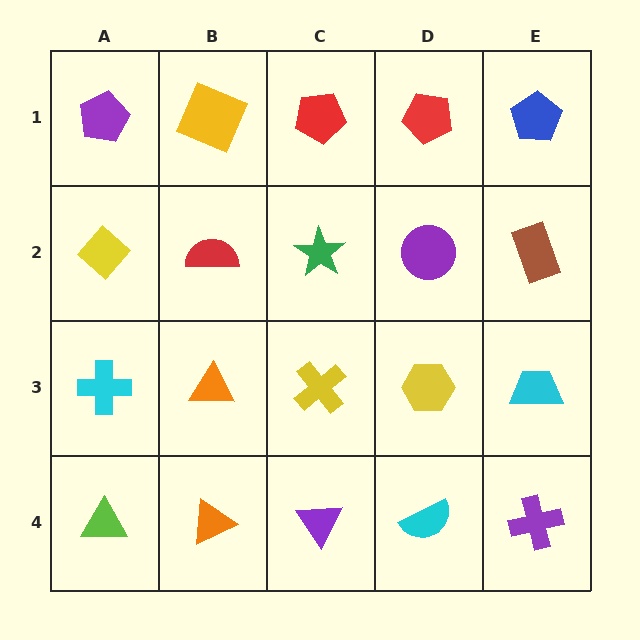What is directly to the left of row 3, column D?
A yellow cross.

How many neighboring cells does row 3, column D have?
4.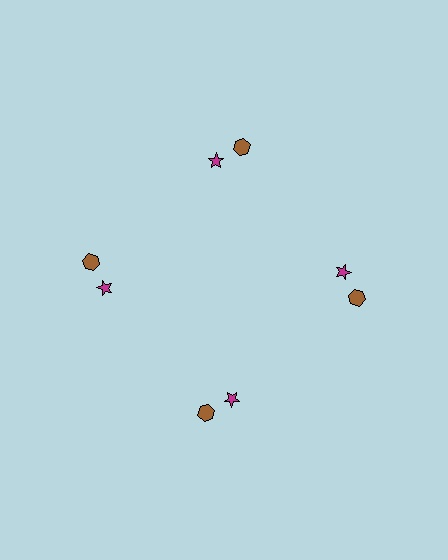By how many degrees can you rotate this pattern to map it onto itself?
The pattern maps onto itself every 90 degrees of rotation.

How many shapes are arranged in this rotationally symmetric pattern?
There are 8 shapes, arranged in 4 groups of 2.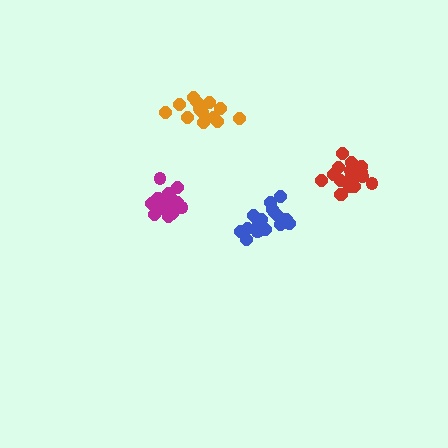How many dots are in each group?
Group 1: 20 dots, Group 2: 18 dots, Group 3: 17 dots, Group 4: 17 dots (72 total).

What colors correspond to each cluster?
The clusters are colored: magenta, blue, orange, red.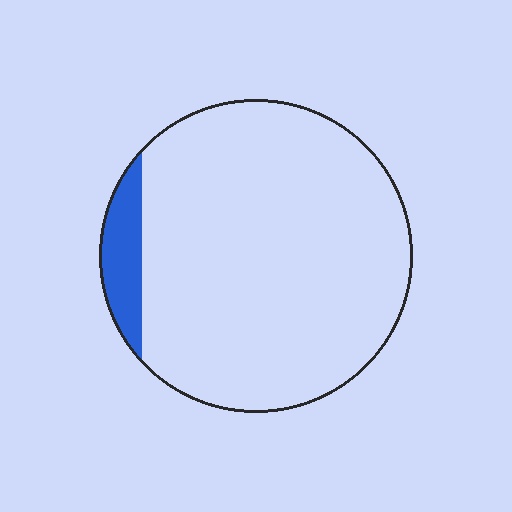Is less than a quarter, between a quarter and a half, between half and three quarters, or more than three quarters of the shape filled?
Less than a quarter.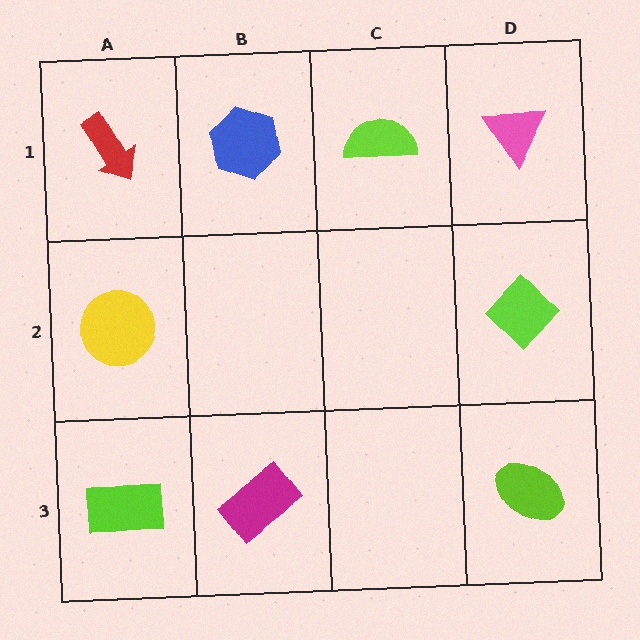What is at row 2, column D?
A lime diamond.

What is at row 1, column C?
A lime semicircle.